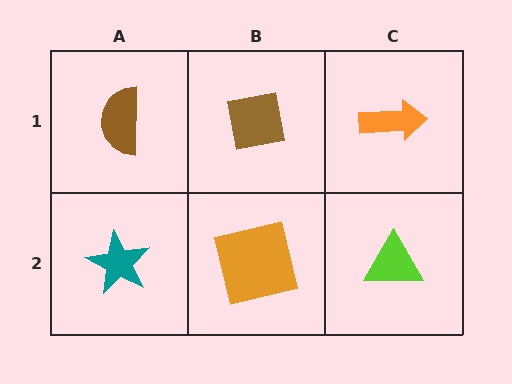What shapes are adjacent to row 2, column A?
A brown semicircle (row 1, column A), an orange square (row 2, column B).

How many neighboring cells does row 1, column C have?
2.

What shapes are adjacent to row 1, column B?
An orange square (row 2, column B), a brown semicircle (row 1, column A), an orange arrow (row 1, column C).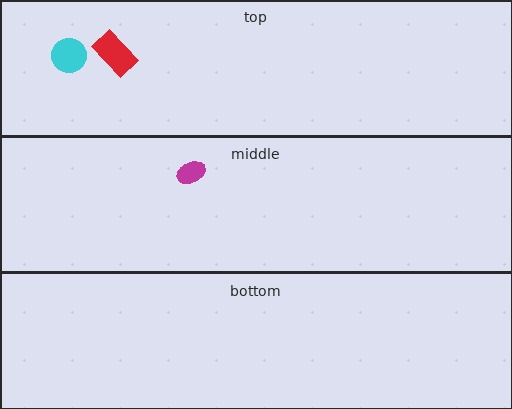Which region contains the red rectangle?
The top region.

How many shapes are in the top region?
2.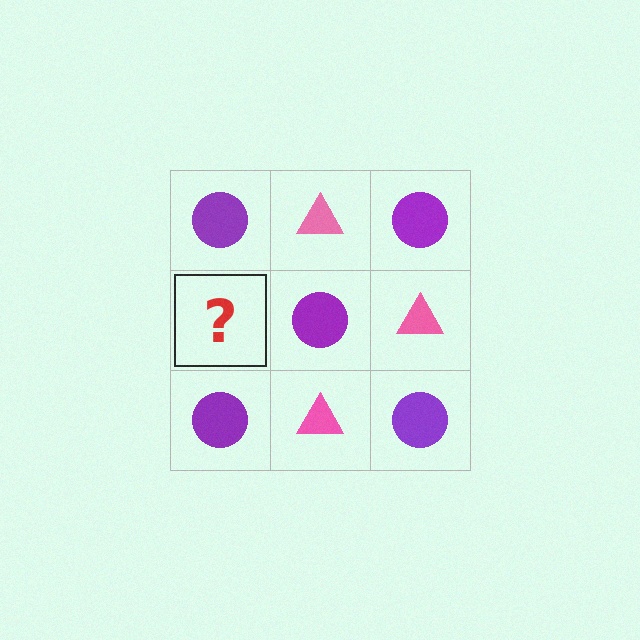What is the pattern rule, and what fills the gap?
The rule is that it alternates purple circle and pink triangle in a checkerboard pattern. The gap should be filled with a pink triangle.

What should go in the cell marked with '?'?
The missing cell should contain a pink triangle.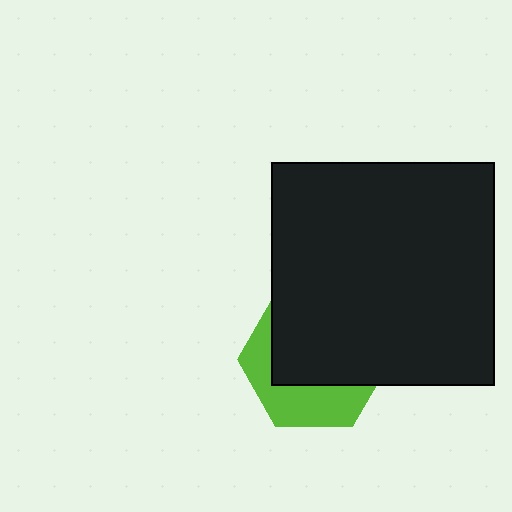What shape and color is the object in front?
The object in front is a black square.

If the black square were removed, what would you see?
You would see the complete lime hexagon.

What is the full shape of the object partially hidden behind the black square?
The partially hidden object is a lime hexagon.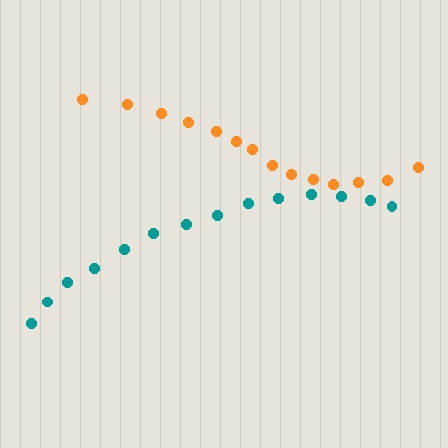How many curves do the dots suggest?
There are 2 distinct paths.